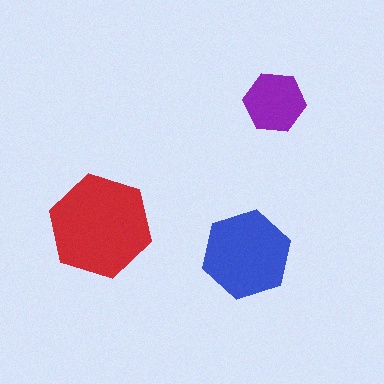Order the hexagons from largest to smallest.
the red one, the blue one, the purple one.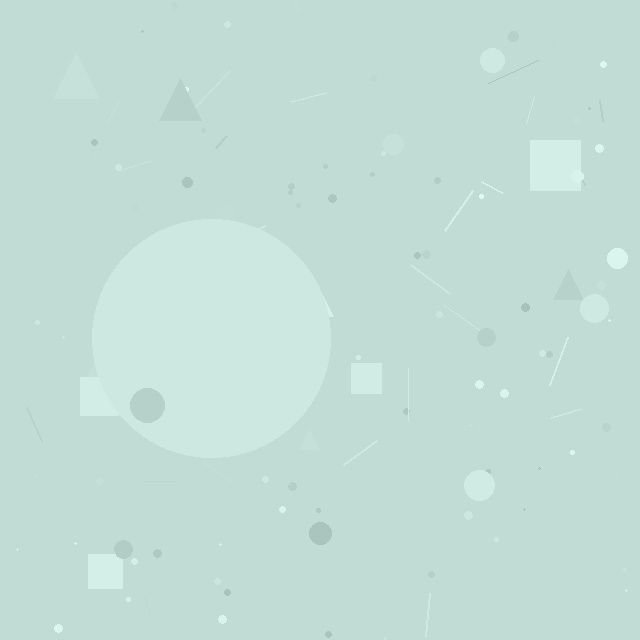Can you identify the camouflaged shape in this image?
The camouflaged shape is a circle.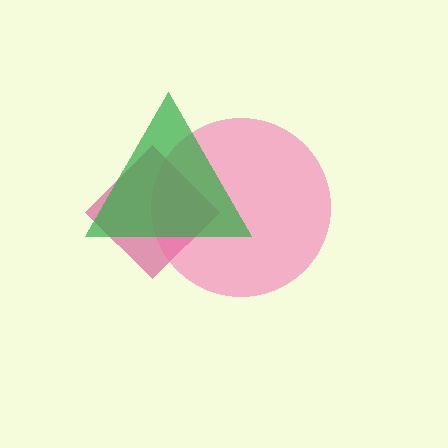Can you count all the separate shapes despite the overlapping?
Yes, there are 3 separate shapes.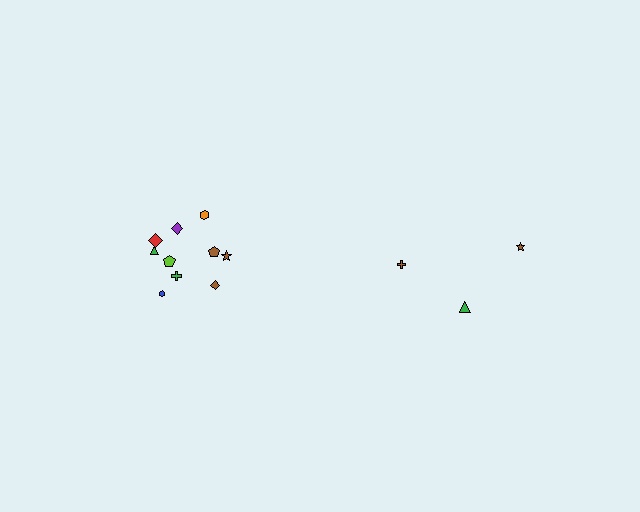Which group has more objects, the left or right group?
The left group.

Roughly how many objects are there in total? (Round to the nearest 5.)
Roughly 15 objects in total.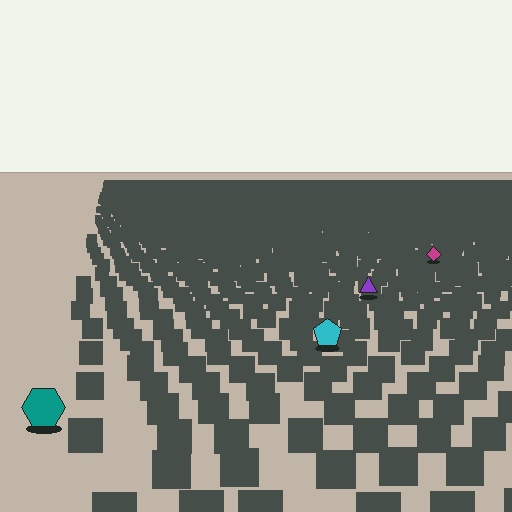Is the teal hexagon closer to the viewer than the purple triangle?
Yes. The teal hexagon is closer — you can tell from the texture gradient: the ground texture is coarser near it.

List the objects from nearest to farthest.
From nearest to farthest: the teal hexagon, the cyan pentagon, the purple triangle, the magenta diamond.